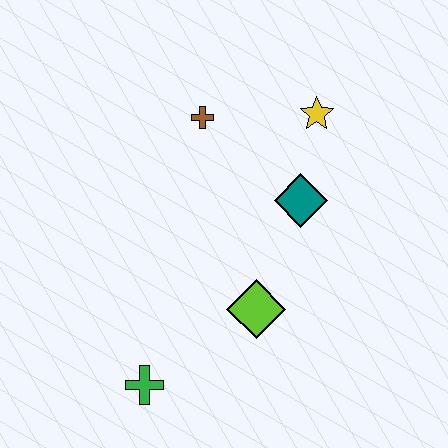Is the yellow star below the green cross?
No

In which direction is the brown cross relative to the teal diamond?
The brown cross is to the left of the teal diamond.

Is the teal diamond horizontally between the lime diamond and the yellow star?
Yes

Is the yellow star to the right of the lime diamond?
Yes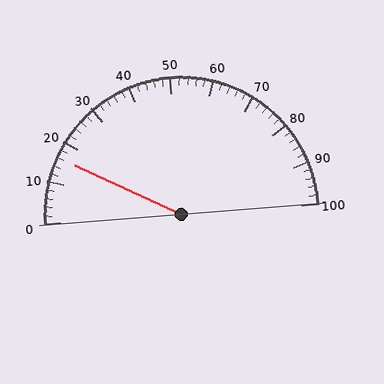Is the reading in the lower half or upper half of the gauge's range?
The reading is in the lower half of the range (0 to 100).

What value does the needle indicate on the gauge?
The needle indicates approximately 16.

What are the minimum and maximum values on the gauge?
The gauge ranges from 0 to 100.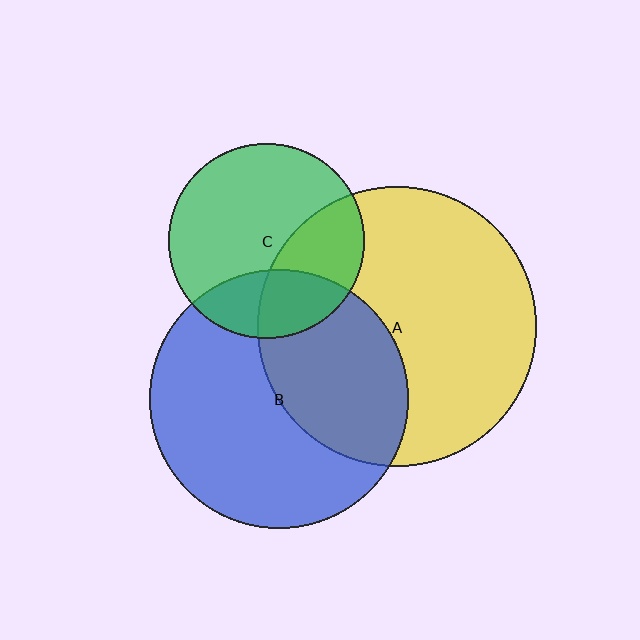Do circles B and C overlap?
Yes.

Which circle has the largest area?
Circle A (yellow).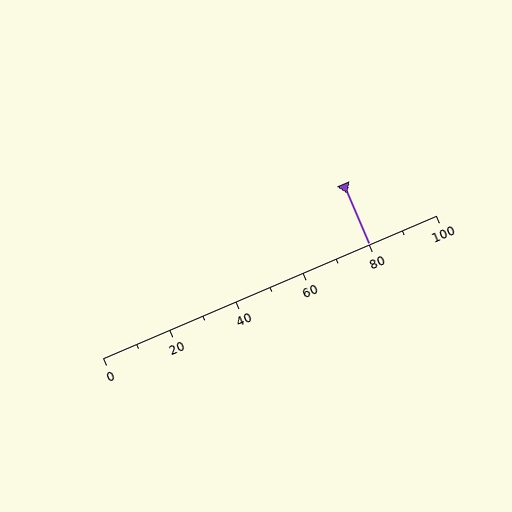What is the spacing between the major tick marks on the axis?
The major ticks are spaced 20 apart.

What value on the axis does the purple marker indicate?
The marker indicates approximately 80.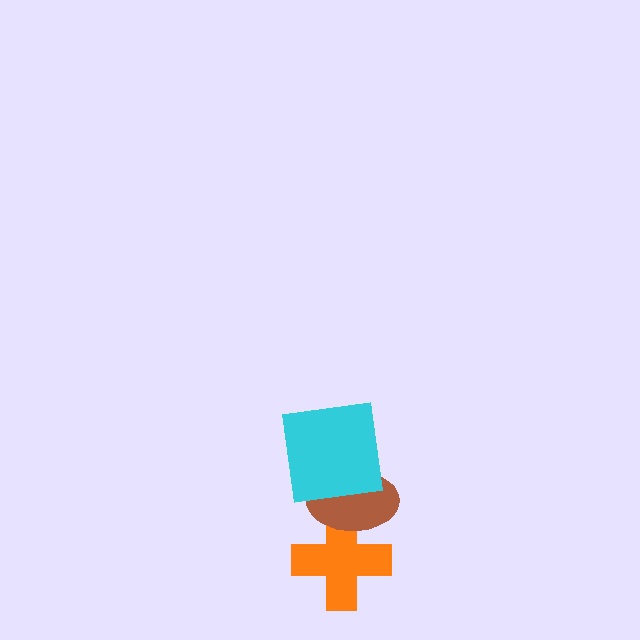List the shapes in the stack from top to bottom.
From top to bottom: the cyan square, the brown ellipse, the orange cross.